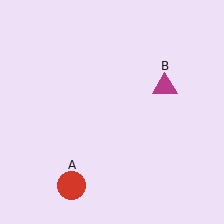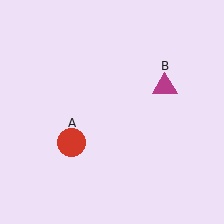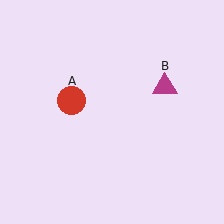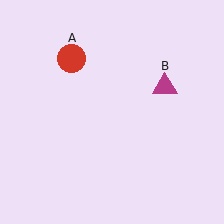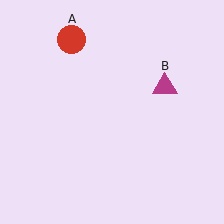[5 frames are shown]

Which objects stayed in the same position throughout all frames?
Magenta triangle (object B) remained stationary.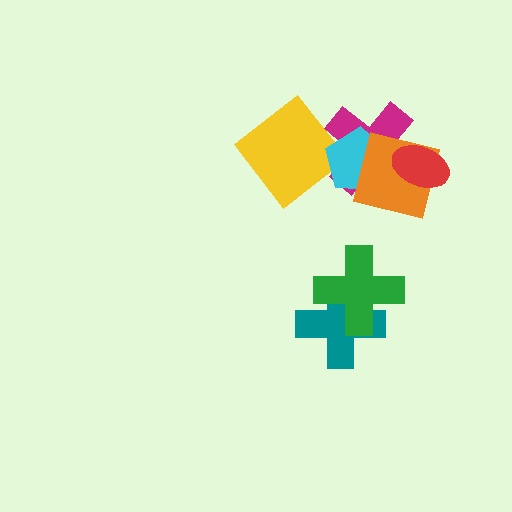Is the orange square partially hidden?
Yes, it is partially covered by another shape.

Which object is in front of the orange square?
The red ellipse is in front of the orange square.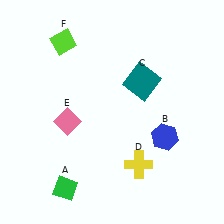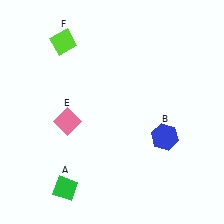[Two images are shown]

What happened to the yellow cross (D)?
The yellow cross (D) was removed in Image 2. It was in the bottom-right area of Image 1.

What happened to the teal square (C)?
The teal square (C) was removed in Image 2. It was in the top-right area of Image 1.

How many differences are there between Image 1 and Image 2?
There are 2 differences between the two images.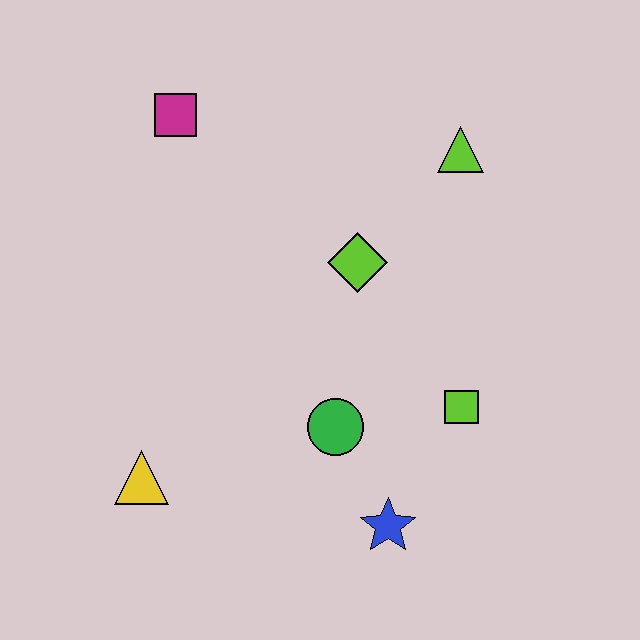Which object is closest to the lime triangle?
The lime diamond is closest to the lime triangle.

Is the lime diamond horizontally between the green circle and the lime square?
Yes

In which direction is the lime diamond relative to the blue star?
The lime diamond is above the blue star.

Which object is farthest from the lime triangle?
The yellow triangle is farthest from the lime triangle.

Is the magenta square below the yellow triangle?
No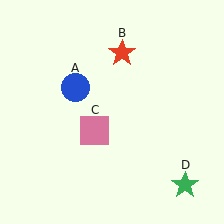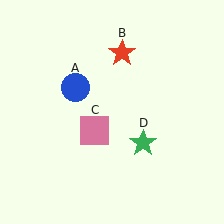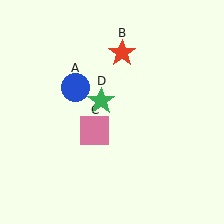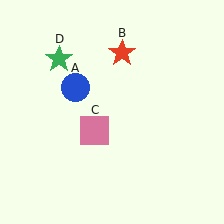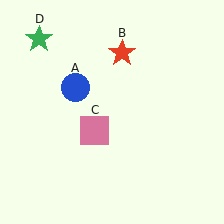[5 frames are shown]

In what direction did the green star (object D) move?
The green star (object D) moved up and to the left.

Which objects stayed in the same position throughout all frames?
Blue circle (object A) and red star (object B) and pink square (object C) remained stationary.